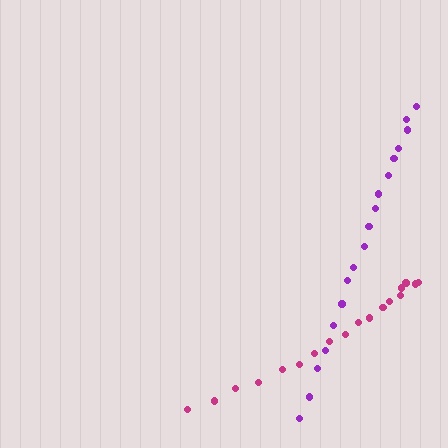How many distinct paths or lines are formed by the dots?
There are 2 distinct paths.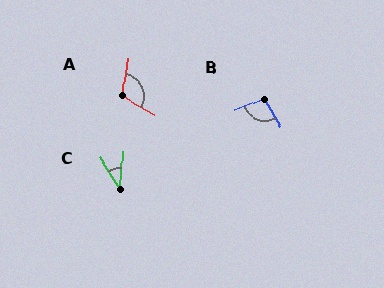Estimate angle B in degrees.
Approximately 97 degrees.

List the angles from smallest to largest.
C (36°), B (97°), A (111°).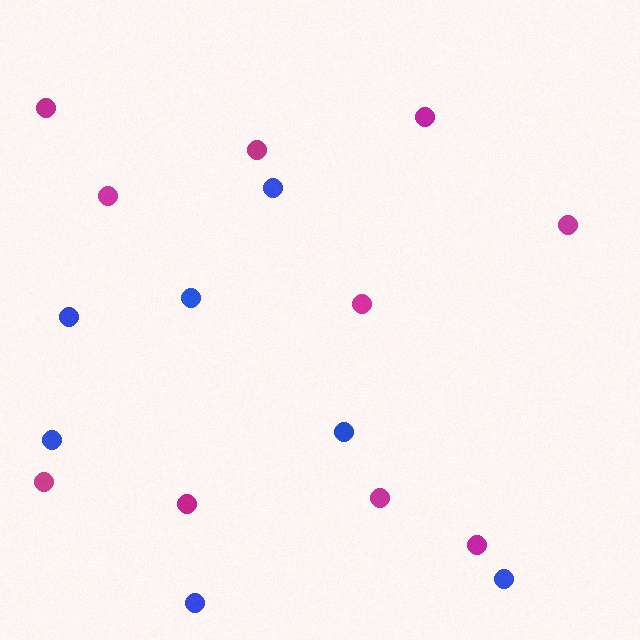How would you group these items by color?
There are 2 groups: one group of blue circles (7) and one group of magenta circles (10).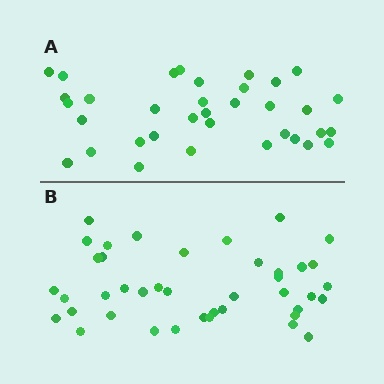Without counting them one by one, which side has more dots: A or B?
Region B (the bottom region) has more dots.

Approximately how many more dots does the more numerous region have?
Region B has about 6 more dots than region A.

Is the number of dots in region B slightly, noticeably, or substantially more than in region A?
Region B has only slightly more — the two regions are fairly close. The ratio is roughly 1.2 to 1.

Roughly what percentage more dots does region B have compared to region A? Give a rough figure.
About 15% more.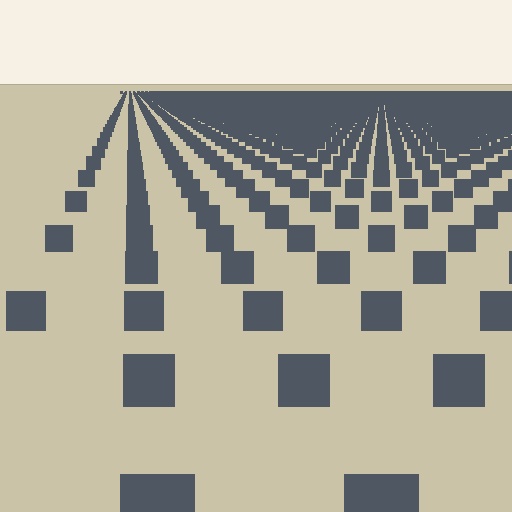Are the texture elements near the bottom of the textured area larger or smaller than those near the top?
Larger. Near the bottom, elements are closer to the viewer and appear at a bigger on-screen size.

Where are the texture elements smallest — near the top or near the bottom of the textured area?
Near the top.